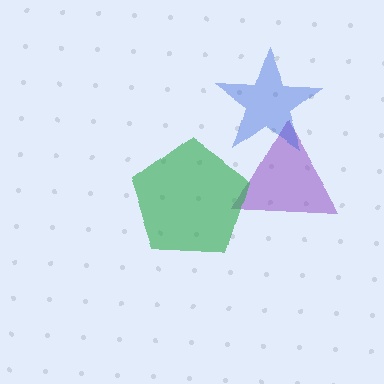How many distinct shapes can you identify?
There are 3 distinct shapes: a purple triangle, a green pentagon, a blue star.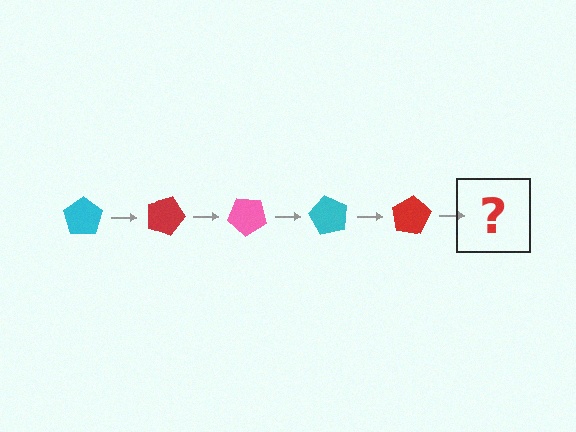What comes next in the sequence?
The next element should be a pink pentagon, rotated 100 degrees from the start.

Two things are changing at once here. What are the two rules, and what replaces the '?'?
The two rules are that it rotates 20 degrees each step and the color cycles through cyan, red, and pink. The '?' should be a pink pentagon, rotated 100 degrees from the start.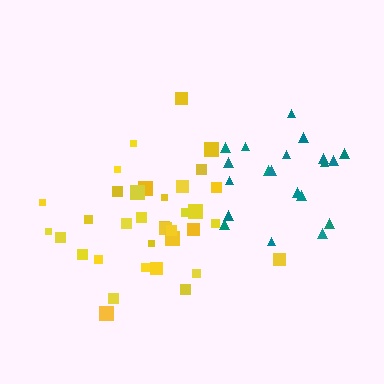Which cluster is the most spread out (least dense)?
Teal.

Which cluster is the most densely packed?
Yellow.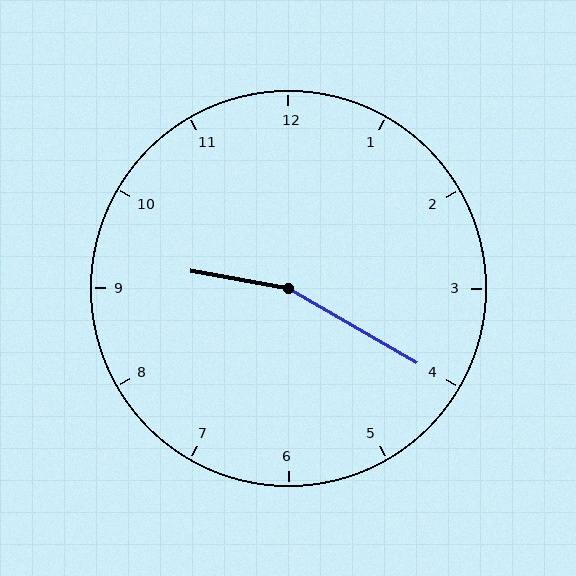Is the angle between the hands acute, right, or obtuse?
It is obtuse.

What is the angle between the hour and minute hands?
Approximately 160 degrees.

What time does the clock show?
9:20.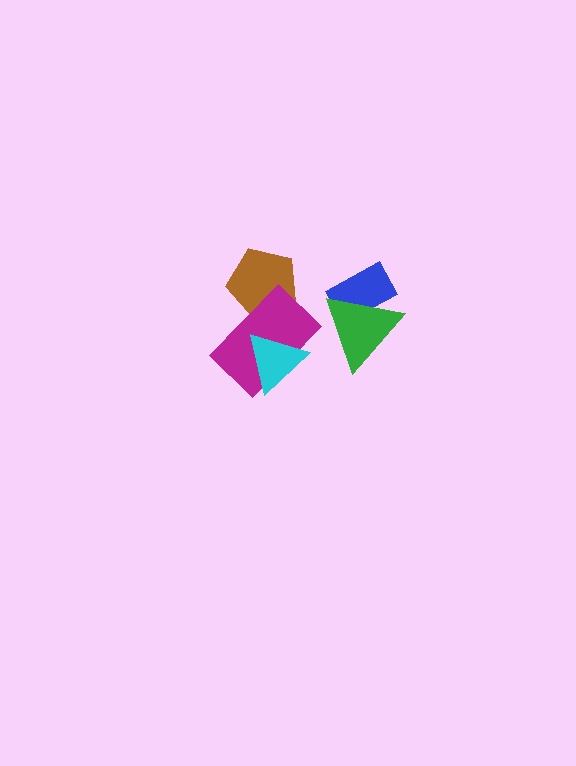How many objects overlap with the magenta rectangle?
2 objects overlap with the magenta rectangle.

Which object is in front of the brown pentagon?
The magenta rectangle is in front of the brown pentagon.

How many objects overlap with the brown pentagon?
1 object overlaps with the brown pentagon.